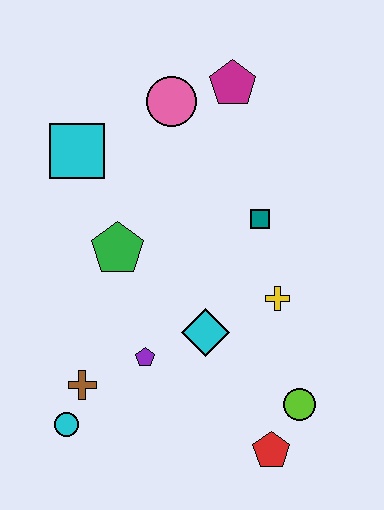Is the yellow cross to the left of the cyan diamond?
No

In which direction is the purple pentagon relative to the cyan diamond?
The purple pentagon is to the left of the cyan diamond.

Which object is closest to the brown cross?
The cyan circle is closest to the brown cross.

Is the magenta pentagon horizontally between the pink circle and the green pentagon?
No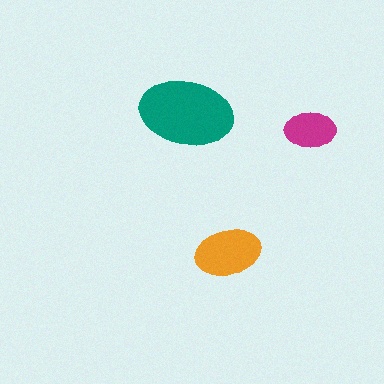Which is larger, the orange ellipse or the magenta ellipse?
The orange one.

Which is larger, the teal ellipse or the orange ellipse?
The teal one.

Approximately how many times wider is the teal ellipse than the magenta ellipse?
About 2 times wider.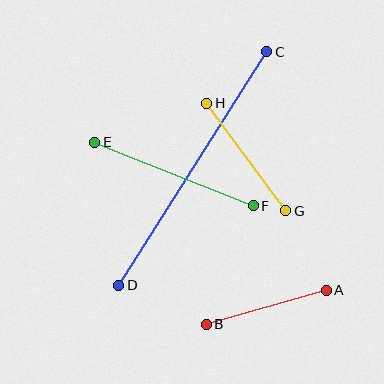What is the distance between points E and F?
The distance is approximately 171 pixels.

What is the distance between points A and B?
The distance is approximately 125 pixels.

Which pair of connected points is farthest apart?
Points C and D are farthest apart.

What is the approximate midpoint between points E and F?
The midpoint is at approximately (174, 174) pixels.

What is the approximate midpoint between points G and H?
The midpoint is at approximately (246, 157) pixels.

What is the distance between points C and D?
The distance is approximately 276 pixels.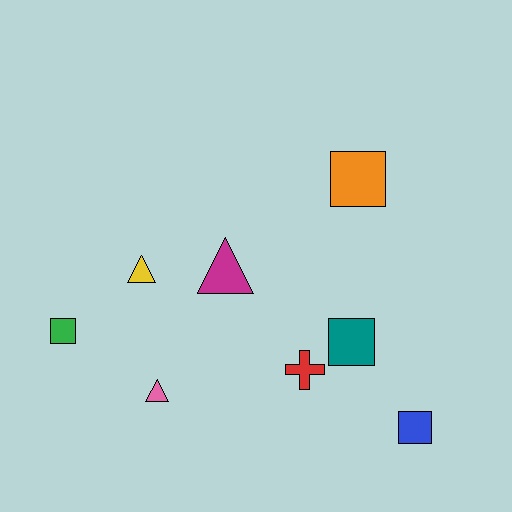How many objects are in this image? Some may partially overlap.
There are 8 objects.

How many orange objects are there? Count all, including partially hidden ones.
There is 1 orange object.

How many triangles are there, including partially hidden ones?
There are 3 triangles.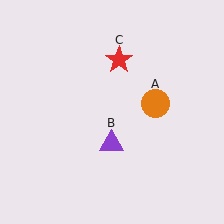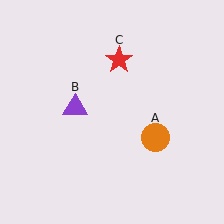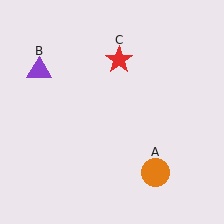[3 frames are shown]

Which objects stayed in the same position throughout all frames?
Red star (object C) remained stationary.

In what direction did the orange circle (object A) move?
The orange circle (object A) moved down.